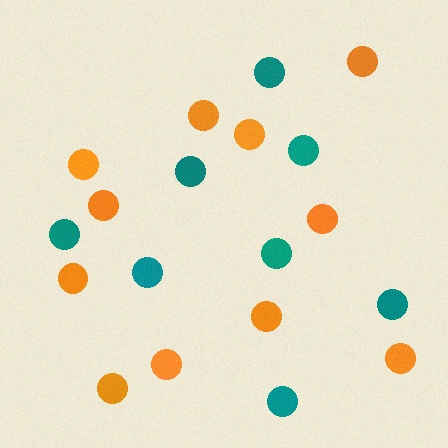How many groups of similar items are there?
There are 2 groups: one group of orange circles (11) and one group of teal circles (8).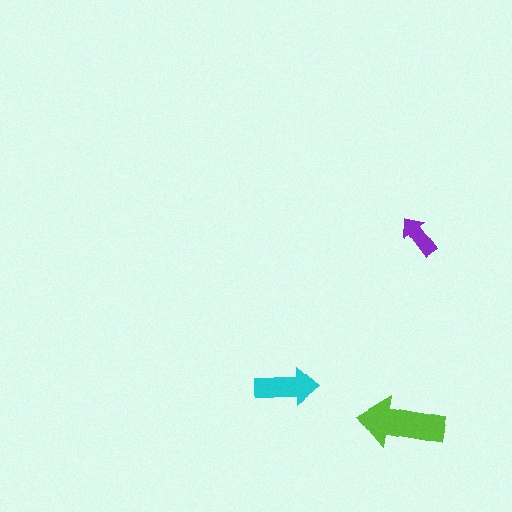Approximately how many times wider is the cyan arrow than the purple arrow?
About 1.5 times wider.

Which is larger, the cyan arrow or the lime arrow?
The lime one.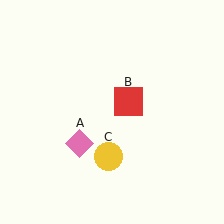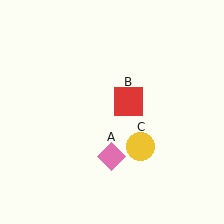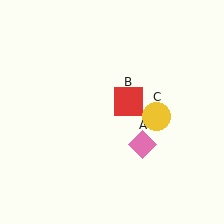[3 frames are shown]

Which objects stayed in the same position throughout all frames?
Red square (object B) remained stationary.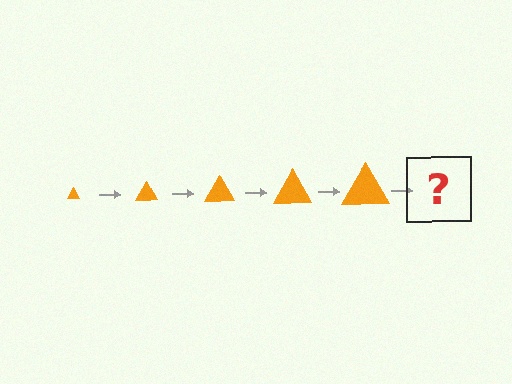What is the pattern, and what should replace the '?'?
The pattern is that the triangle gets progressively larger each step. The '?' should be an orange triangle, larger than the previous one.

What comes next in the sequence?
The next element should be an orange triangle, larger than the previous one.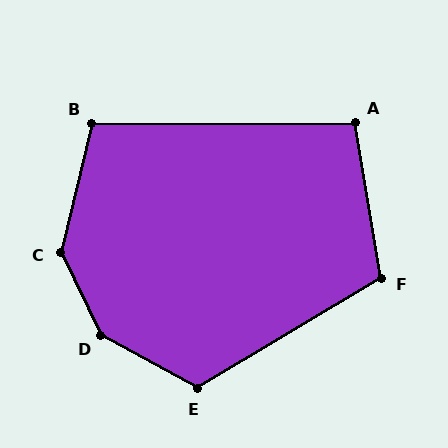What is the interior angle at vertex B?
Approximately 104 degrees (obtuse).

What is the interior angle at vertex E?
Approximately 120 degrees (obtuse).